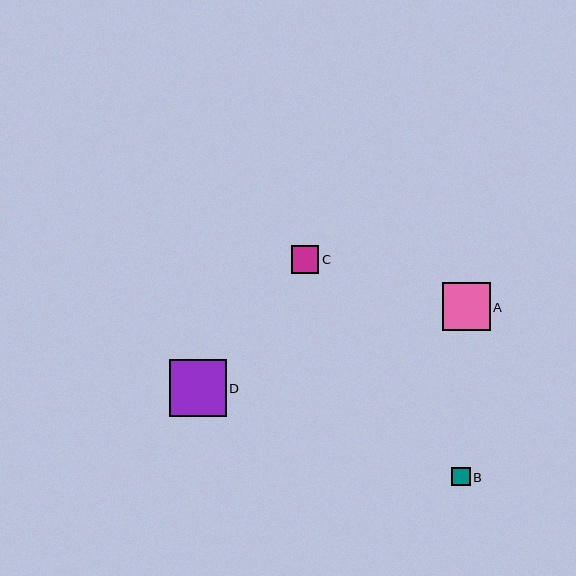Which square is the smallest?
Square B is the smallest with a size of approximately 18 pixels.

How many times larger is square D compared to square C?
Square D is approximately 2.0 times the size of square C.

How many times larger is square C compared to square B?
Square C is approximately 1.5 times the size of square B.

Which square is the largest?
Square D is the largest with a size of approximately 57 pixels.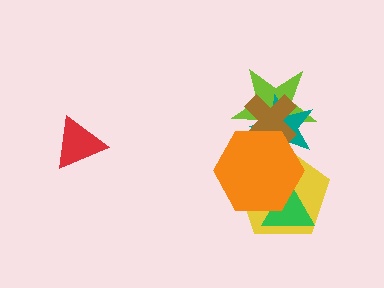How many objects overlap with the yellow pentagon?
3 objects overlap with the yellow pentagon.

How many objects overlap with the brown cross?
3 objects overlap with the brown cross.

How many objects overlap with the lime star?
3 objects overlap with the lime star.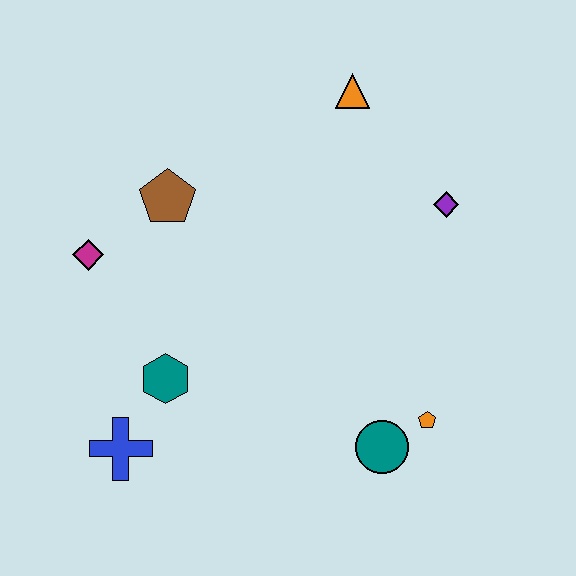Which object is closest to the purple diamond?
The orange triangle is closest to the purple diamond.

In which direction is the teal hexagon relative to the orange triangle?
The teal hexagon is below the orange triangle.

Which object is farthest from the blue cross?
The orange triangle is farthest from the blue cross.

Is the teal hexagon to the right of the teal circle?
No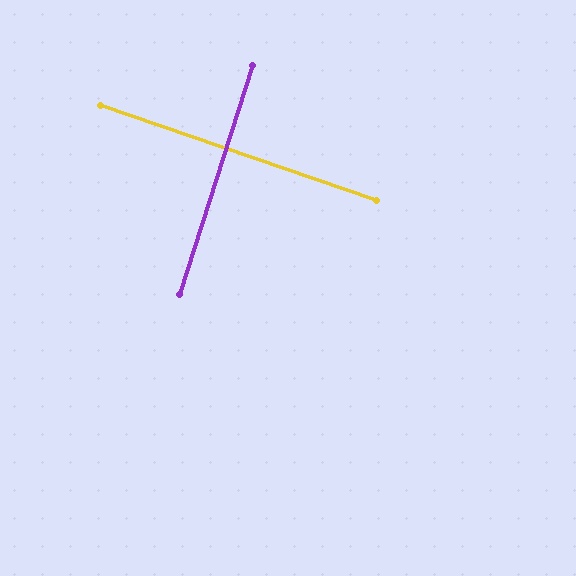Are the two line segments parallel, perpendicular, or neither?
Perpendicular — they meet at approximately 89°.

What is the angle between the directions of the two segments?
Approximately 89 degrees.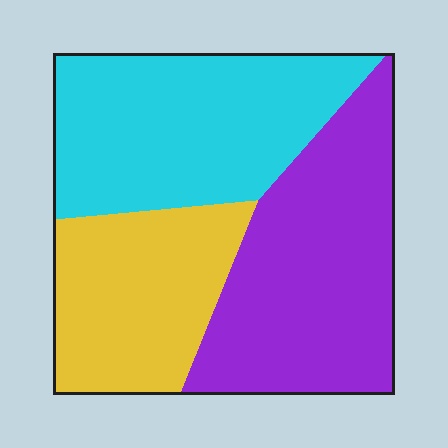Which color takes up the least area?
Yellow, at roughly 25%.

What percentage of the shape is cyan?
Cyan covers 36% of the shape.